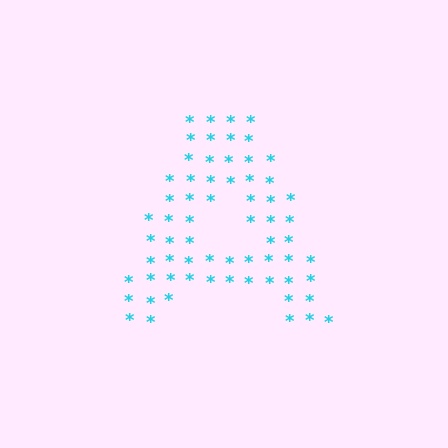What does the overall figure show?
The overall figure shows the letter A.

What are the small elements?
The small elements are asterisks.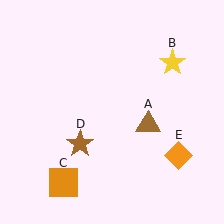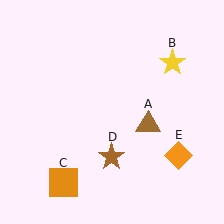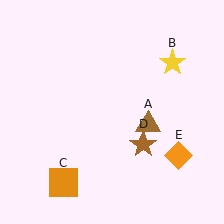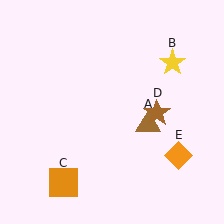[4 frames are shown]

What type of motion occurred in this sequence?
The brown star (object D) rotated counterclockwise around the center of the scene.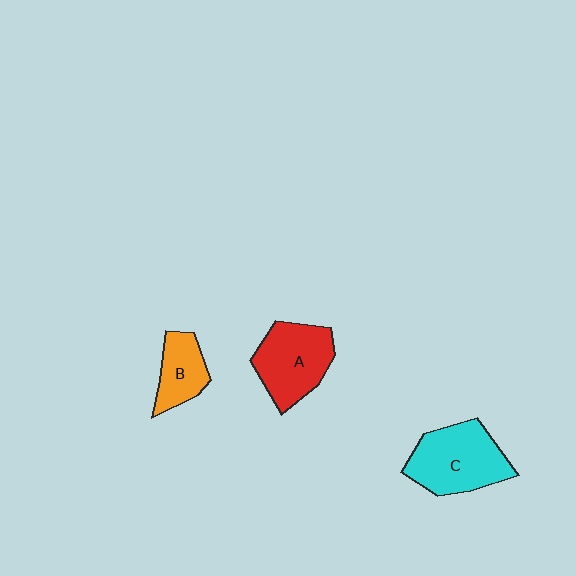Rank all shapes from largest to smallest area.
From largest to smallest: C (cyan), A (red), B (orange).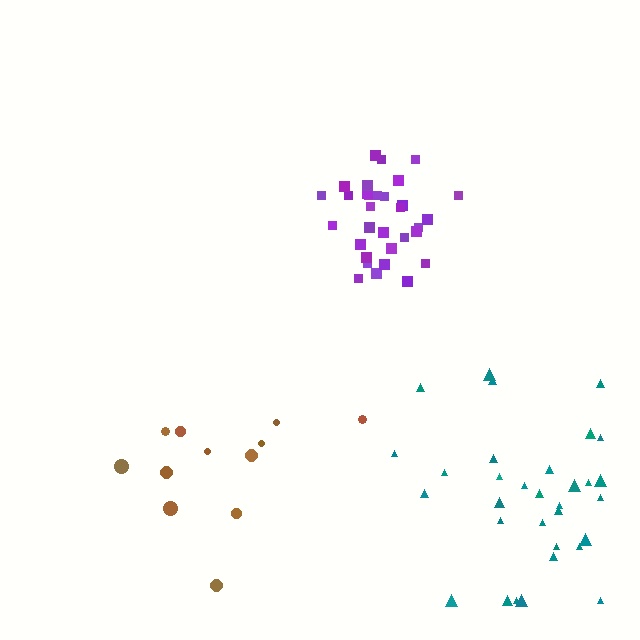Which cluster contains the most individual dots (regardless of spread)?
Purple (32).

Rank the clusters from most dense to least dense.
purple, teal, brown.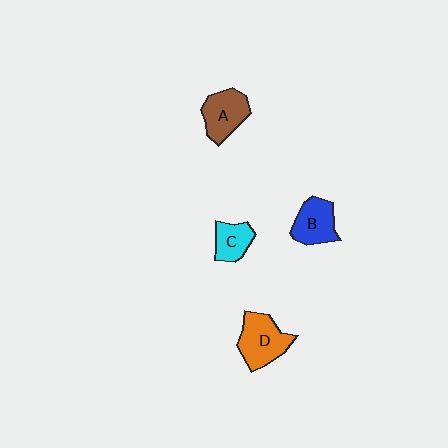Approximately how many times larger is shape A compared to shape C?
Approximately 1.4 times.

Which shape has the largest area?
Shape D (orange).